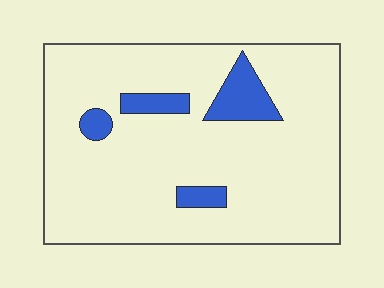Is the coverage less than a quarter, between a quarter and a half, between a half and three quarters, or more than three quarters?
Less than a quarter.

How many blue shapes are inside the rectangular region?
4.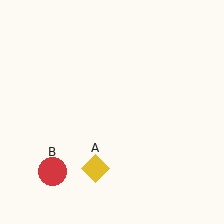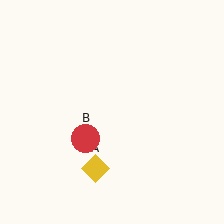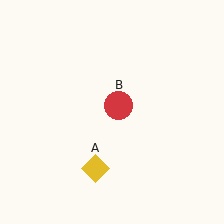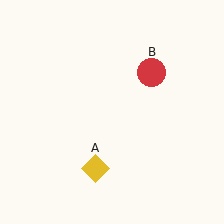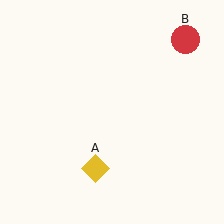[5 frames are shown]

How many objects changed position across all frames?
1 object changed position: red circle (object B).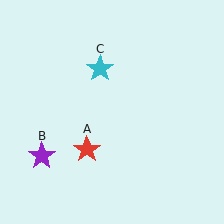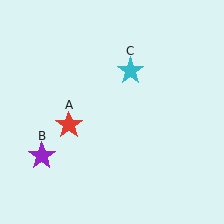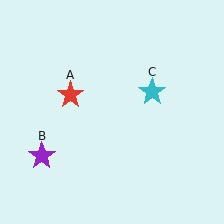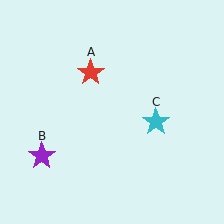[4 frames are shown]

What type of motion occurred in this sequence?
The red star (object A), cyan star (object C) rotated clockwise around the center of the scene.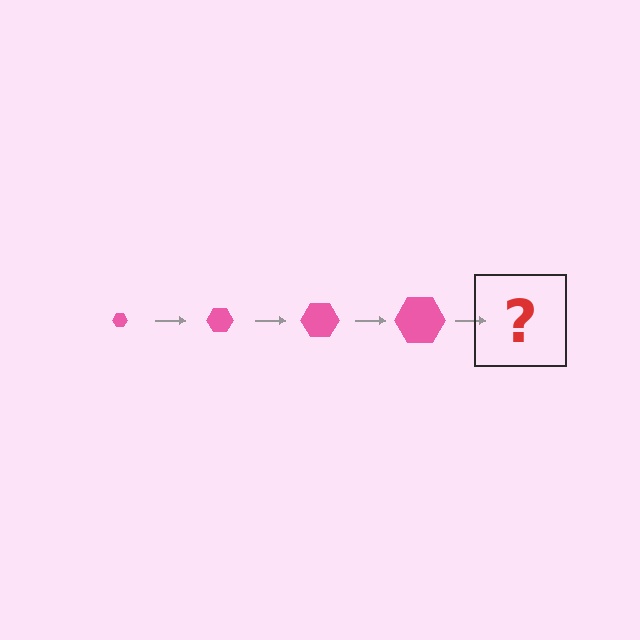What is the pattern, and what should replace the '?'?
The pattern is that the hexagon gets progressively larger each step. The '?' should be a pink hexagon, larger than the previous one.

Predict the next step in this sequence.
The next step is a pink hexagon, larger than the previous one.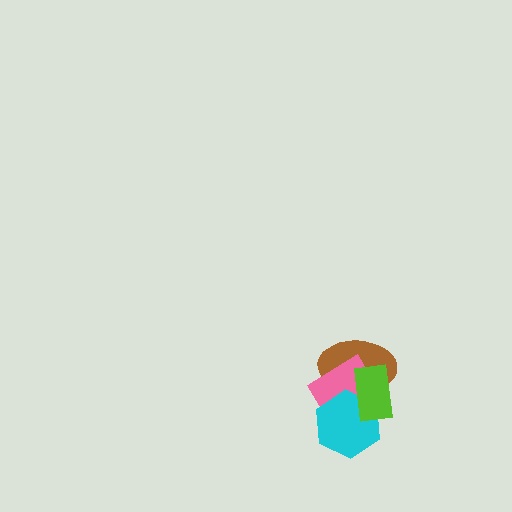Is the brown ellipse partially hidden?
Yes, it is partially covered by another shape.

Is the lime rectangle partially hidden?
No, no other shape covers it.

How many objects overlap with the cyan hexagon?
3 objects overlap with the cyan hexagon.